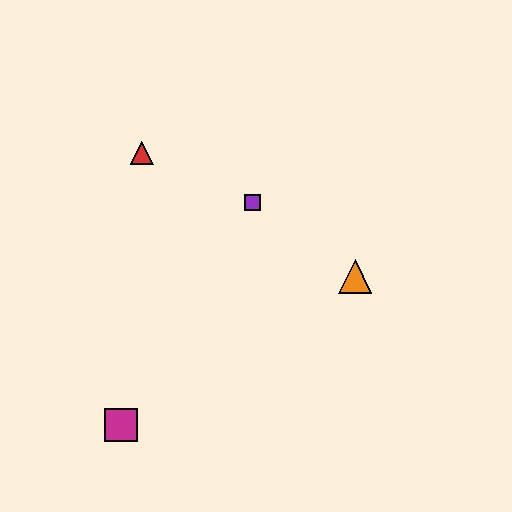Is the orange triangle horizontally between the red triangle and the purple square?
No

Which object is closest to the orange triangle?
The purple square is closest to the orange triangle.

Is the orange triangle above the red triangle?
No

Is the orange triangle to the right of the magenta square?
Yes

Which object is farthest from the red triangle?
The magenta square is farthest from the red triangle.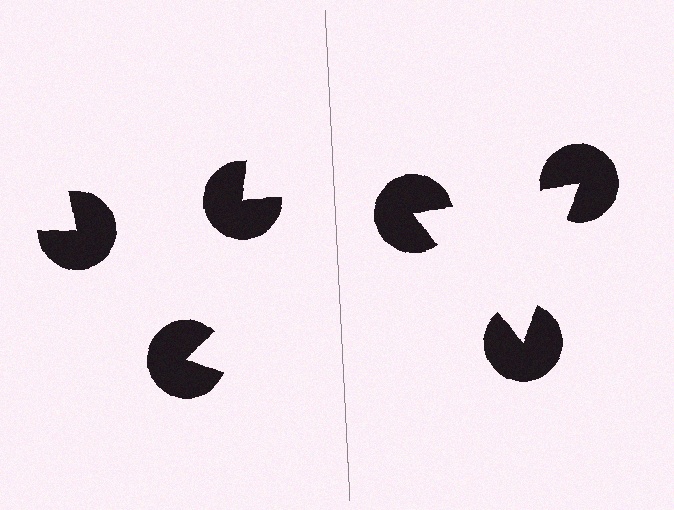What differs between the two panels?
The pac-man discs are positioned identically on both sides; only the wedge orientations differ. On the right they align to a triangle; on the left they are misaligned.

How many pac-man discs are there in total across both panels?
6 — 3 on each side.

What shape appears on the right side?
An illusory triangle.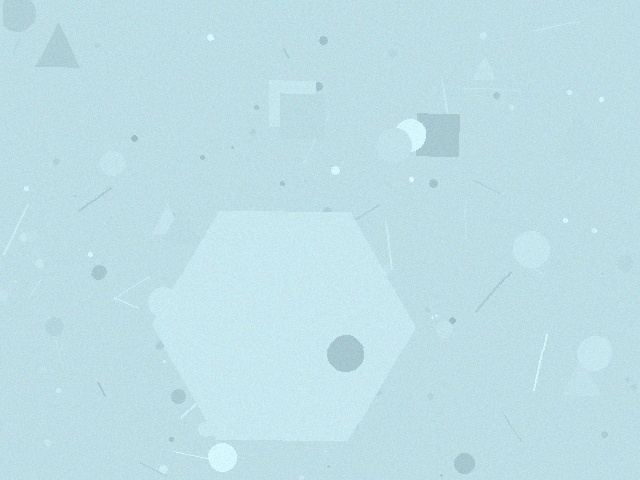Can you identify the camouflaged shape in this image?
The camouflaged shape is a hexagon.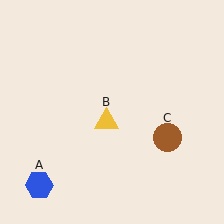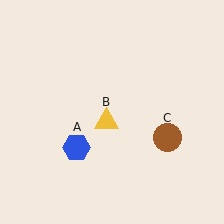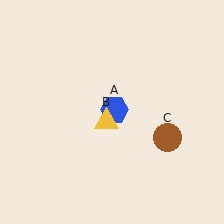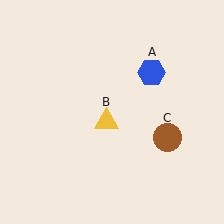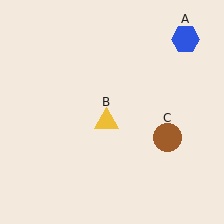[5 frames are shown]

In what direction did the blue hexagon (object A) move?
The blue hexagon (object A) moved up and to the right.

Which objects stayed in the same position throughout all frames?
Yellow triangle (object B) and brown circle (object C) remained stationary.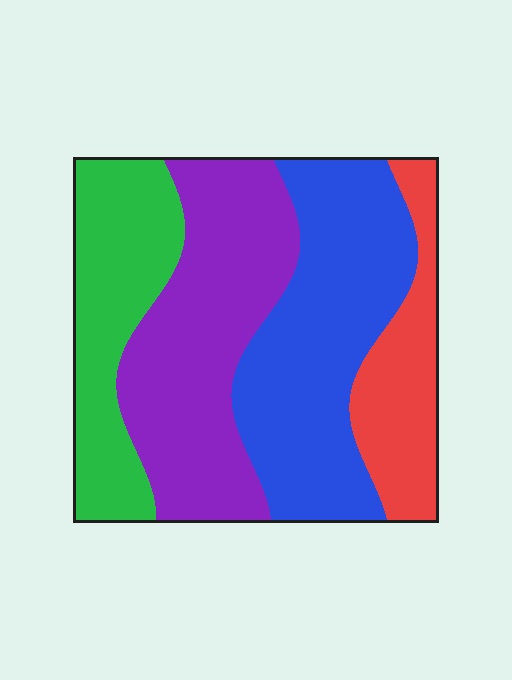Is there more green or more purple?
Purple.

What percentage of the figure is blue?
Blue takes up about one third (1/3) of the figure.